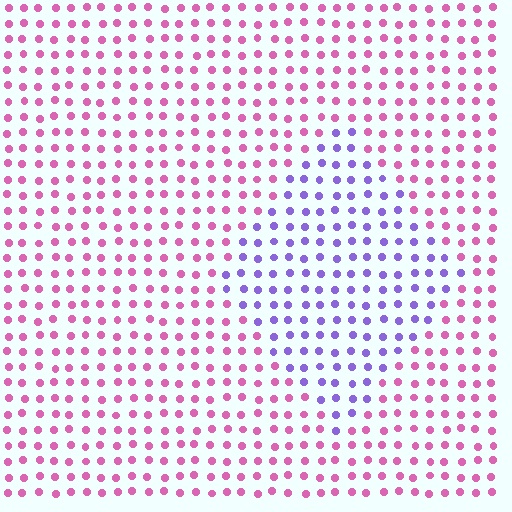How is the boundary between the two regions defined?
The boundary is defined purely by a slight shift in hue (about 60 degrees). Spacing, size, and orientation are identical on both sides.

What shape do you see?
I see a diamond.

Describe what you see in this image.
The image is filled with small pink elements in a uniform arrangement. A diamond-shaped region is visible where the elements are tinted to a slightly different hue, forming a subtle color boundary.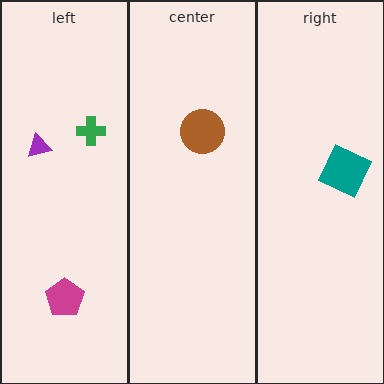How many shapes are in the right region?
1.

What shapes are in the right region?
The teal square.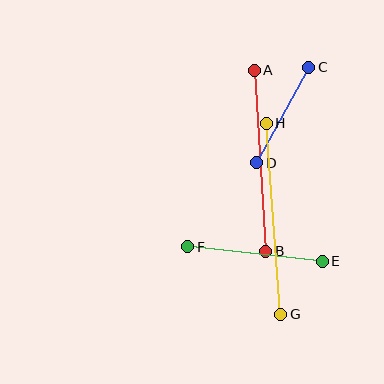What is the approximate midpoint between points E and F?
The midpoint is at approximately (255, 254) pixels.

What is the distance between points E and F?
The distance is approximately 135 pixels.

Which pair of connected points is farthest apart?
Points G and H are farthest apart.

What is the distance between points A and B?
The distance is approximately 182 pixels.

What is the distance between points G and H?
The distance is approximately 192 pixels.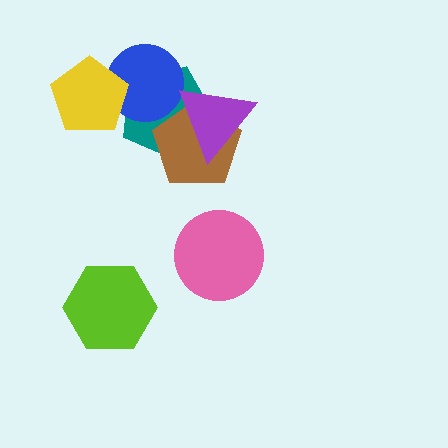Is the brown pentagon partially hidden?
Yes, it is partially covered by another shape.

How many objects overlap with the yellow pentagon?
2 objects overlap with the yellow pentagon.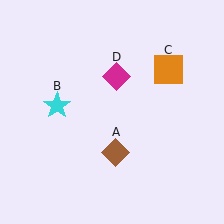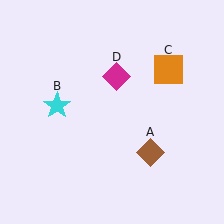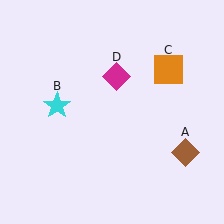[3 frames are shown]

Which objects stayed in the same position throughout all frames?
Cyan star (object B) and orange square (object C) and magenta diamond (object D) remained stationary.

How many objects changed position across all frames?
1 object changed position: brown diamond (object A).